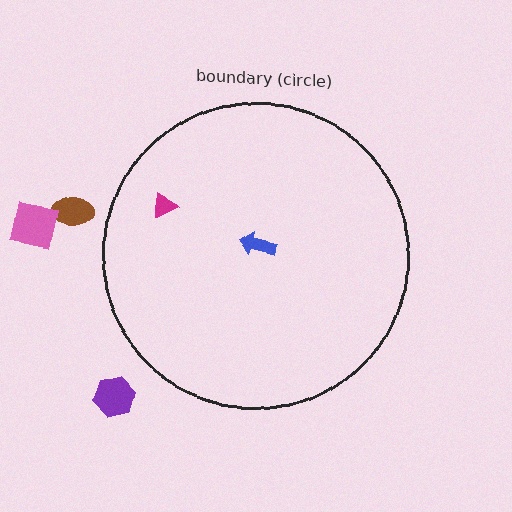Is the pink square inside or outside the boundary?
Outside.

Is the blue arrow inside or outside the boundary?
Inside.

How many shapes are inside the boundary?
2 inside, 3 outside.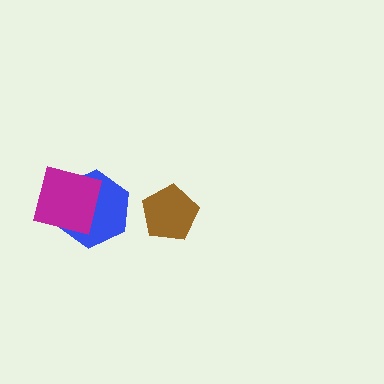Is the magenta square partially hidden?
No, no other shape covers it.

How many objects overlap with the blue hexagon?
1 object overlaps with the blue hexagon.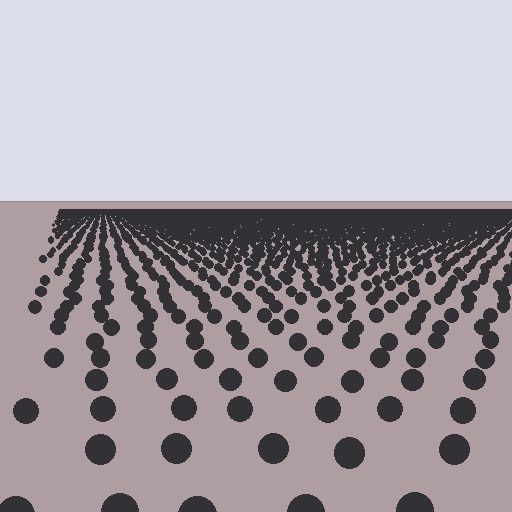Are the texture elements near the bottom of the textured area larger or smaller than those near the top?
Larger. Near the bottom, elements are closer to the viewer and appear at a bigger on-screen size.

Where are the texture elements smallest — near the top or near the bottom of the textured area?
Near the top.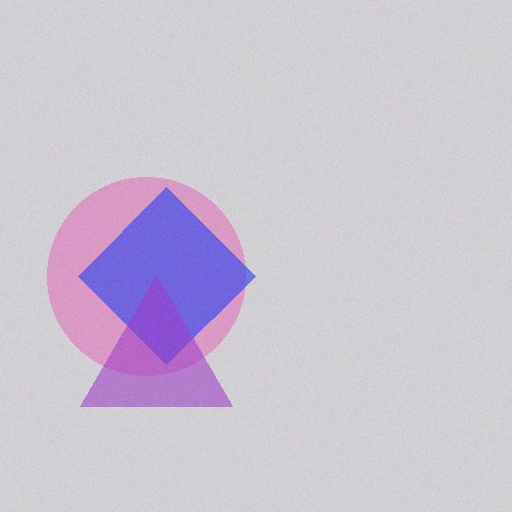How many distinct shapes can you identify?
There are 3 distinct shapes: a pink circle, a blue diamond, a purple triangle.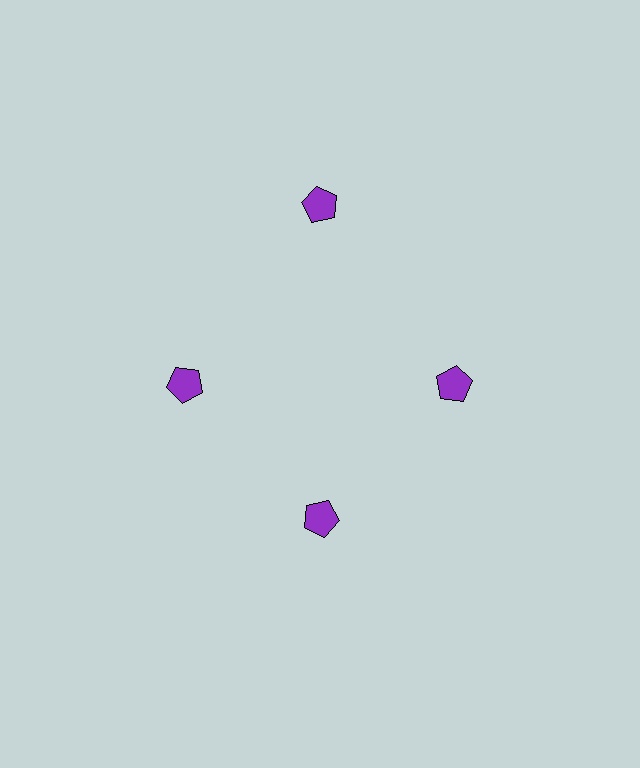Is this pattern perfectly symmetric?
No. The 4 purple pentagons are arranged in a ring, but one element near the 12 o'clock position is pushed outward from the center, breaking the 4-fold rotational symmetry.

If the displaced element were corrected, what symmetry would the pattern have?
It would have 4-fold rotational symmetry — the pattern would map onto itself every 90 degrees.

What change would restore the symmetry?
The symmetry would be restored by moving it inward, back onto the ring so that all 4 pentagons sit at equal angles and equal distance from the center.